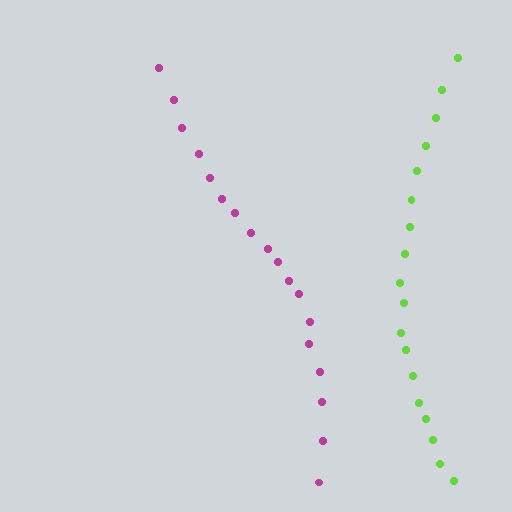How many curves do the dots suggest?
There are 2 distinct paths.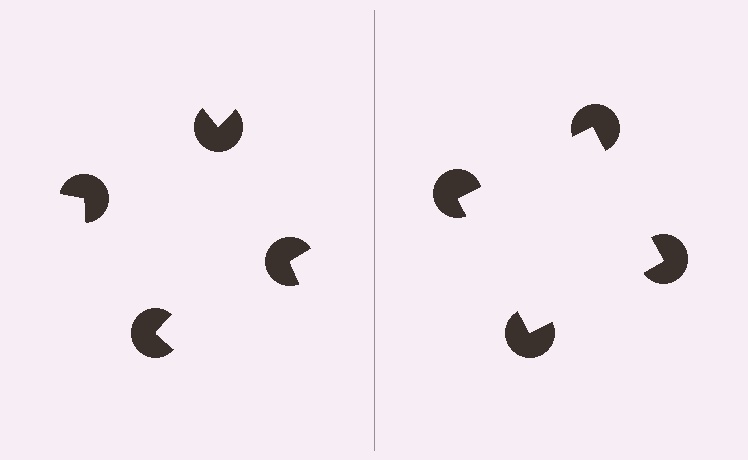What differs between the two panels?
The pac-man discs are positioned identically on both sides; only the wedge orientations differ. On the right they align to a square; on the left they are misaligned.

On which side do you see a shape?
An illusory square appears on the right side. On the left side the wedge cuts are rotated, so no coherent shape forms.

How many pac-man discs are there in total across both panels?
8 — 4 on each side.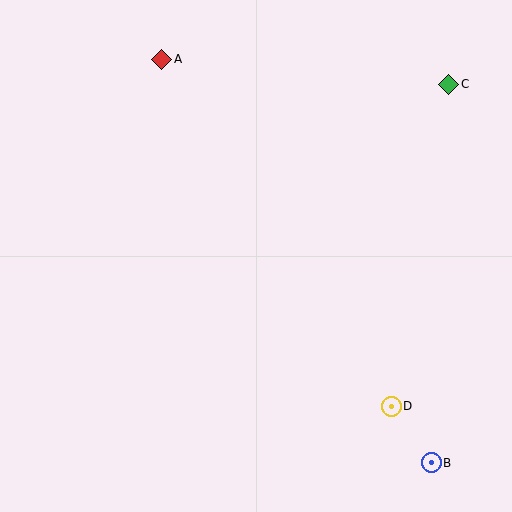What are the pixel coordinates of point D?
Point D is at (391, 406).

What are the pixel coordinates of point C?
Point C is at (449, 84).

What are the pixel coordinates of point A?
Point A is at (162, 59).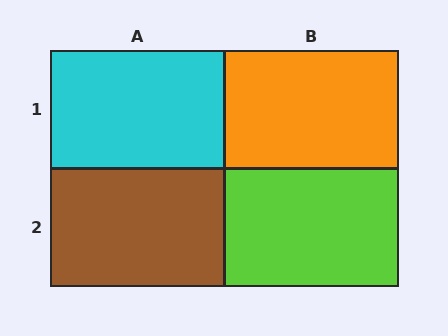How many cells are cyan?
1 cell is cyan.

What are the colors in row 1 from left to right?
Cyan, orange.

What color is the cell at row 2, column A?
Brown.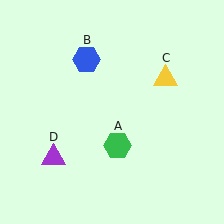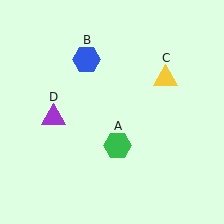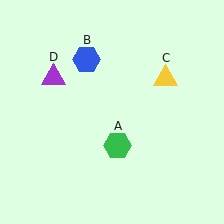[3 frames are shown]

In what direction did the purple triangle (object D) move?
The purple triangle (object D) moved up.